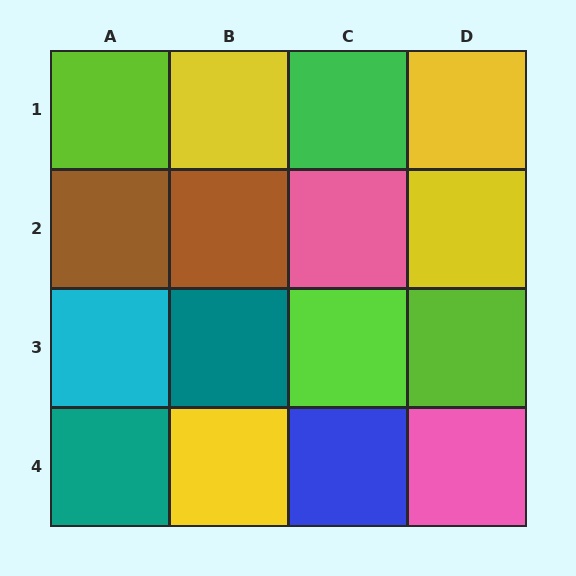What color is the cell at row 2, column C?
Pink.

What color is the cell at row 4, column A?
Teal.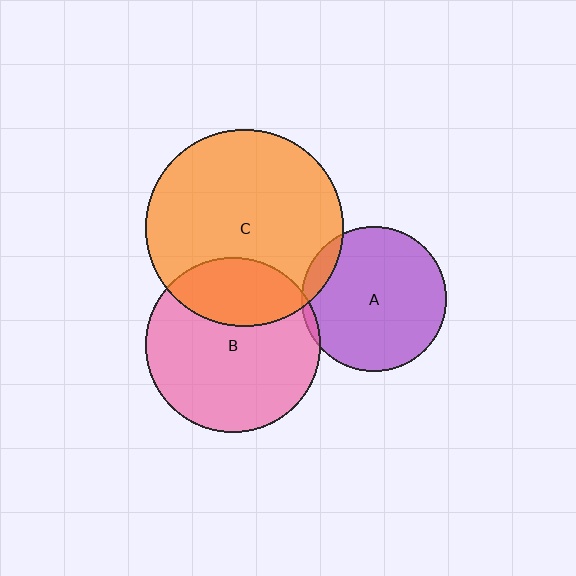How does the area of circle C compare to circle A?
Approximately 1.9 times.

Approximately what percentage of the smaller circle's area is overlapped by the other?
Approximately 5%.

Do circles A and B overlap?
Yes.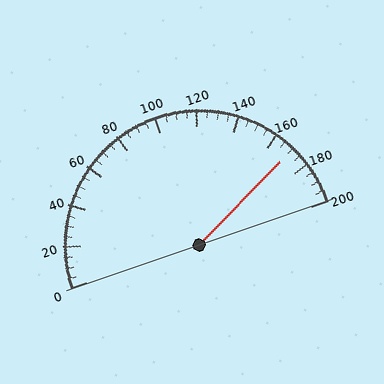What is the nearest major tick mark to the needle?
The nearest major tick mark is 160.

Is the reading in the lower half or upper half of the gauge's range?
The reading is in the upper half of the range (0 to 200).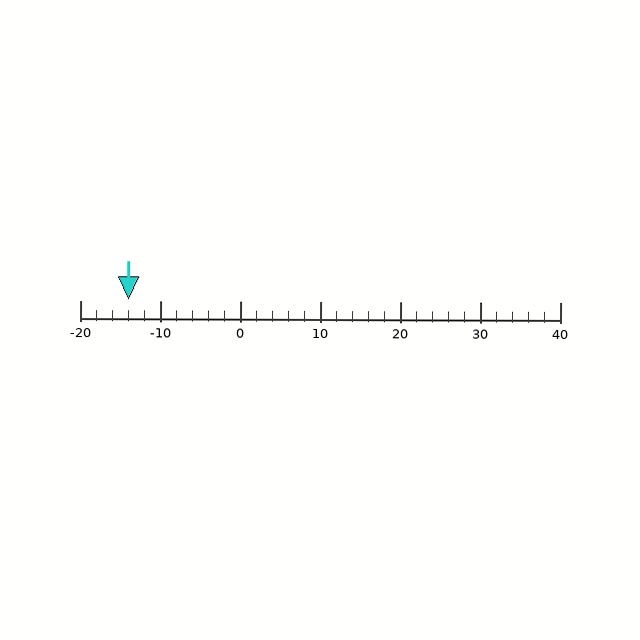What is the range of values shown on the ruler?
The ruler shows values from -20 to 40.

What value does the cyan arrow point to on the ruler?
The cyan arrow points to approximately -14.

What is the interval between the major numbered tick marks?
The major tick marks are spaced 10 units apart.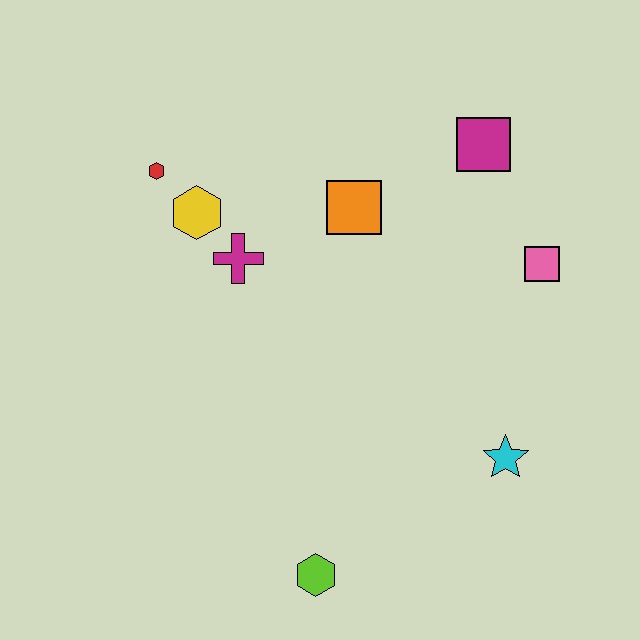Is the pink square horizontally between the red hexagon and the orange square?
No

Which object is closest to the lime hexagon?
The cyan star is closest to the lime hexagon.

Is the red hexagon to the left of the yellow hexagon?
Yes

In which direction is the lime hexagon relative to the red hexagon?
The lime hexagon is below the red hexagon.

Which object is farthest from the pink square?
The red hexagon is farthest from the pink square.